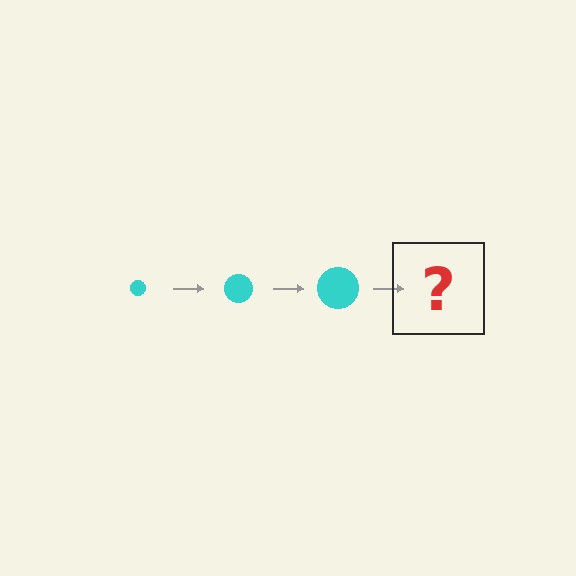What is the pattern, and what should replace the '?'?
The pattern is that the circle gets progressively larger each step. The '?' should be a cyan circle, larger than the previous one.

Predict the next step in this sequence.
The next step is a cyan circle, larger than the previous one.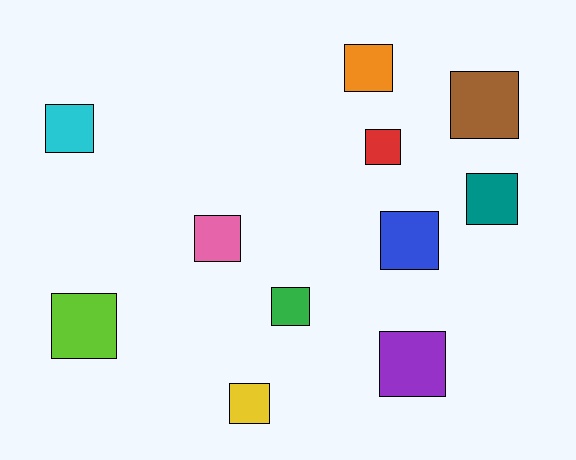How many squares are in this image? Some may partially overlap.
There are 11 squares.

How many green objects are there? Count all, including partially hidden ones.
There is 1 green object.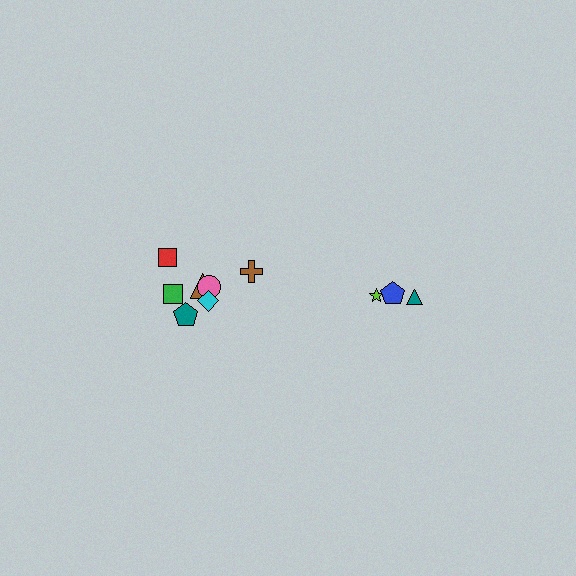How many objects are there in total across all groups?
There are 10 objects.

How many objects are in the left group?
There are 7 objects.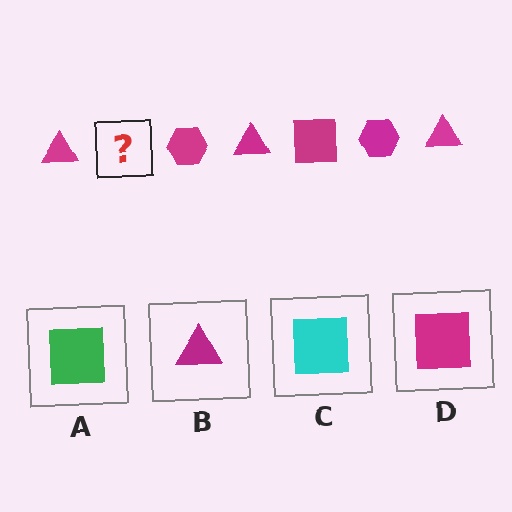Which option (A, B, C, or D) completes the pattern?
D.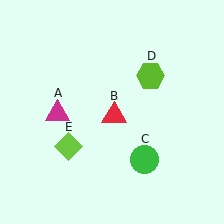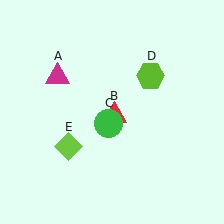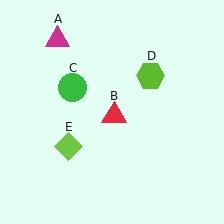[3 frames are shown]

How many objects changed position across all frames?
2 objects changed position: magenta triangle (object A), green circle (object C).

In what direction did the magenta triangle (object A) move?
The magenta triangle (object A) moved up.